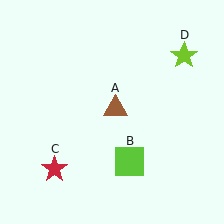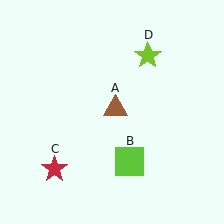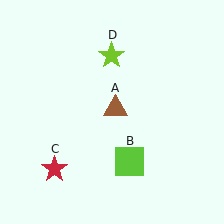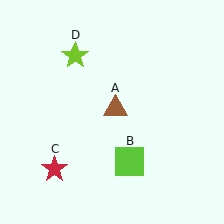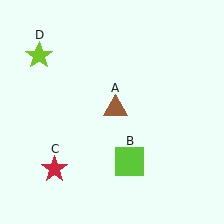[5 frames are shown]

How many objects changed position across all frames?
1 object changed position: lime star (object D).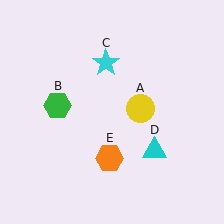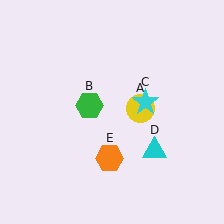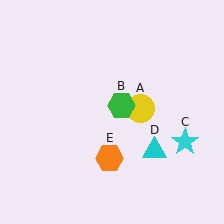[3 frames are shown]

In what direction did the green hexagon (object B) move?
The green hexagon (object B) moved right.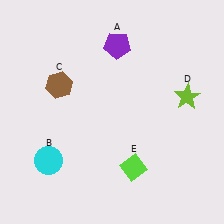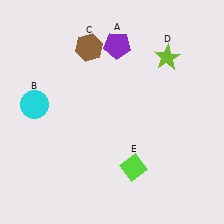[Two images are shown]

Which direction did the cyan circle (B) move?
The cyan circle (B) moved up.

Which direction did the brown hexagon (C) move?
The brown hexagon (C) moved up.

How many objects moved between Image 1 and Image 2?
3 objects moved between the two images.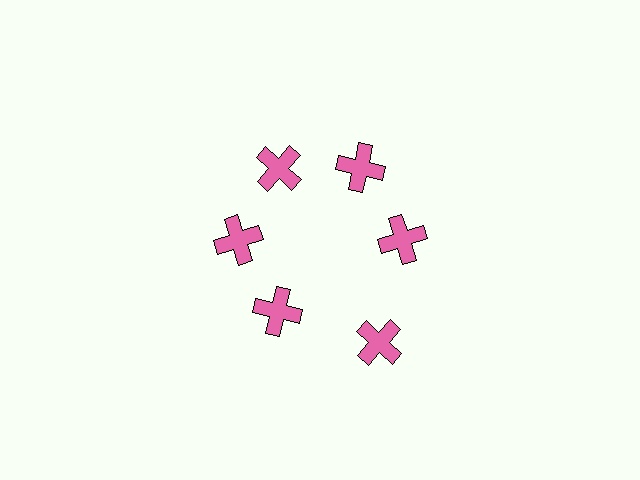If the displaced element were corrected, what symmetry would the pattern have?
It would have 6-fold rotational symmetry — the pattern would map onto itself every 60 degrees.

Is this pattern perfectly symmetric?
No. The 6 pink crosses are arranged in a ring, but one element near the 5 o'clock position is pushed outward from the center, breaking the 6-fold rotational symmetry.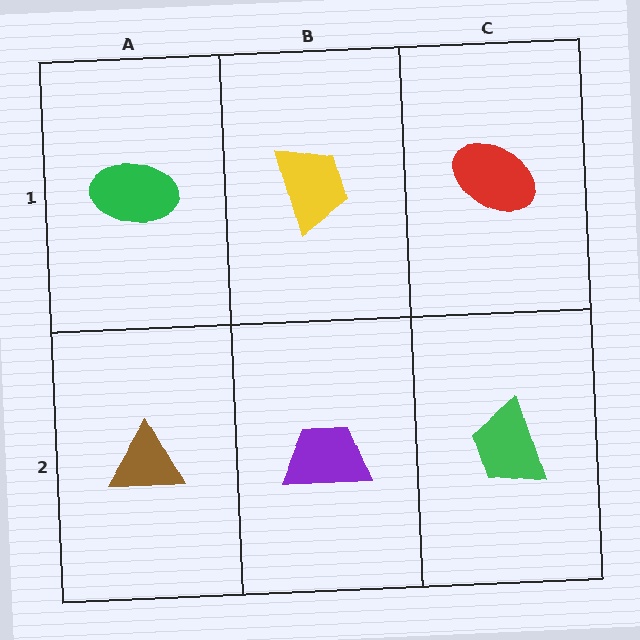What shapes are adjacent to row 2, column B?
A yellow trapezoid (row 1, column B), a brown triangle (row 2, column A), a green trapezoid (row 2, column C).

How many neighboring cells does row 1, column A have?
2.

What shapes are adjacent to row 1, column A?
A brown triangle (row 2, column A), a yellow trapezoid (row 1, column B).